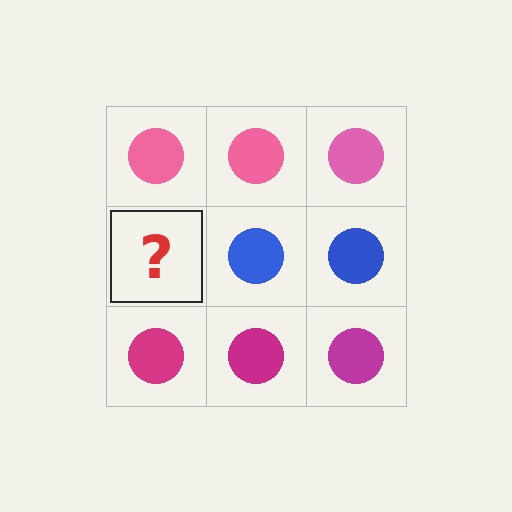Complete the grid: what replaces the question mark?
The question mark should be replaced with a blue circle.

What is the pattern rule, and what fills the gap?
The rule is that each row has a consistent color. The gap should be filled with a blue circle.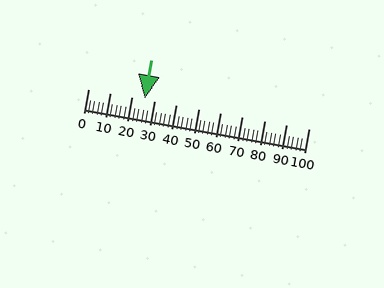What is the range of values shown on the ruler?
The ruler shows values from 0 to 100.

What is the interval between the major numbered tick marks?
The major tick marks are spaced 10 units apart.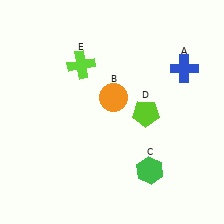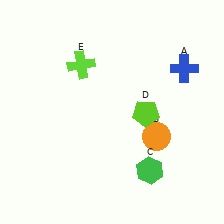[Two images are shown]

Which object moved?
The orange circle (B) moved right.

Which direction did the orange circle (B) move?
The orange circle (B) moved right.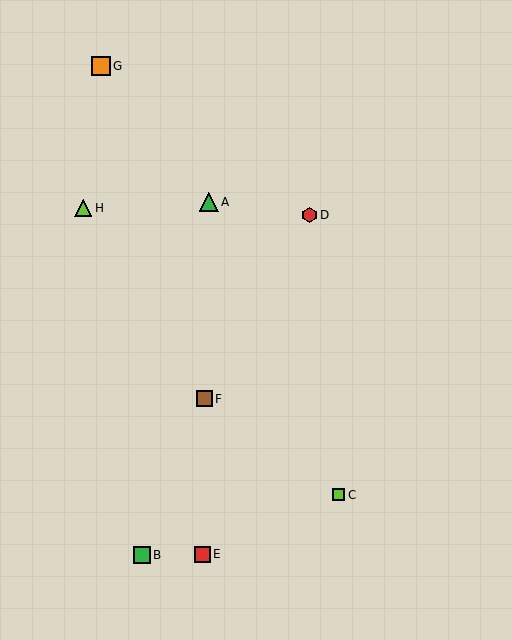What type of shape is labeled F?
Shape F is a brown square.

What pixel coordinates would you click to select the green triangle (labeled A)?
Click at (209, 202) to select the green triangle A.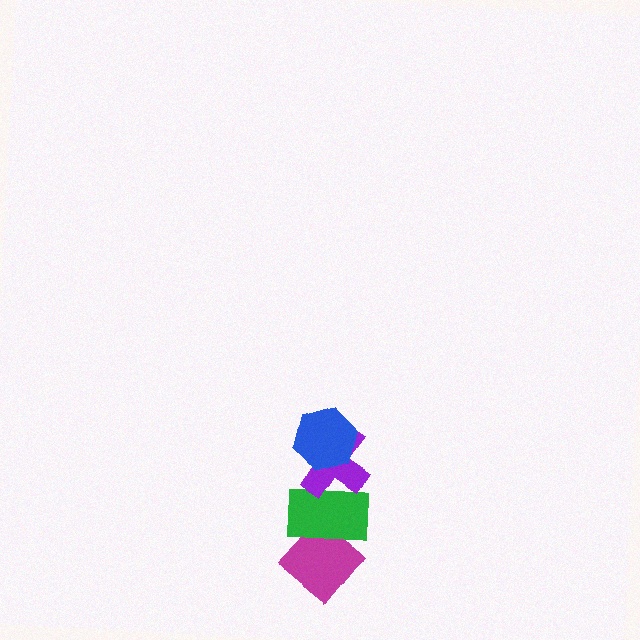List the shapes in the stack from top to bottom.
From top to bottom: the blue hexagon, the purple cross, the green rectangle, the magenta diamond.